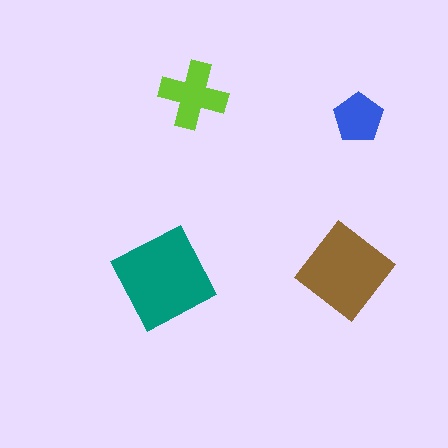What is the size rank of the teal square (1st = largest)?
1st.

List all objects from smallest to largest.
The blue pentagon, the lime cross, the brown diamond, the teal square.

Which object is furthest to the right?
The blue pentagon is rightmost.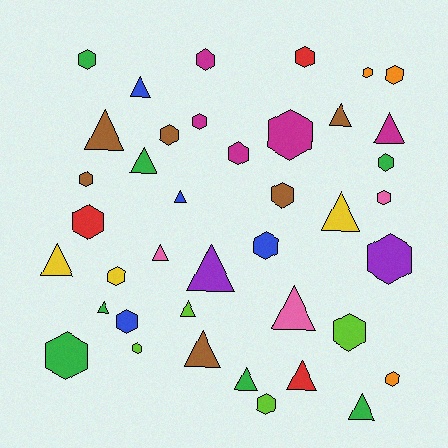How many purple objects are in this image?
There are 2 purple objects.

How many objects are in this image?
There are 40 objects.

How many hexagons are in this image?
There are 23 hexagons.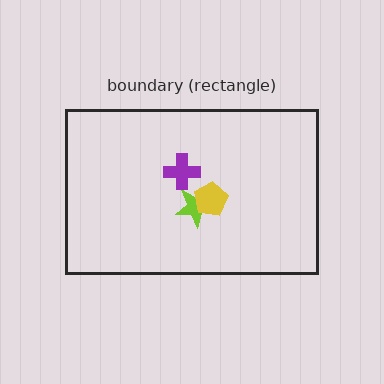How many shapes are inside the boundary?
3 inside, 0 outside.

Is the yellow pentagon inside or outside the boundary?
Inside.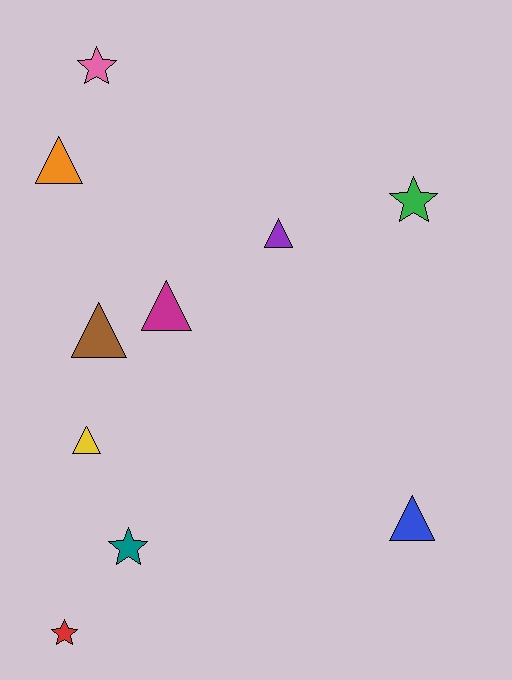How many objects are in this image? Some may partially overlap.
There are 10 objects.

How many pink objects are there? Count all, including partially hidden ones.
There is 1 pink object.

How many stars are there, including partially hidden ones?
There are 4 stars.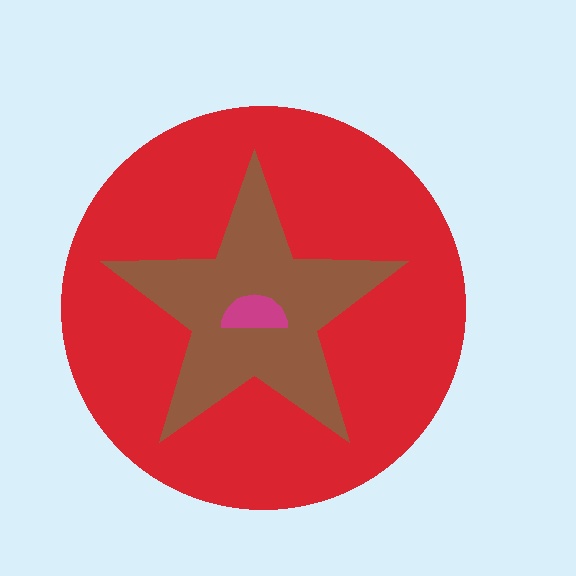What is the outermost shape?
The red circle.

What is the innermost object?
The magenta semicircle.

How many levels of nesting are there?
3.